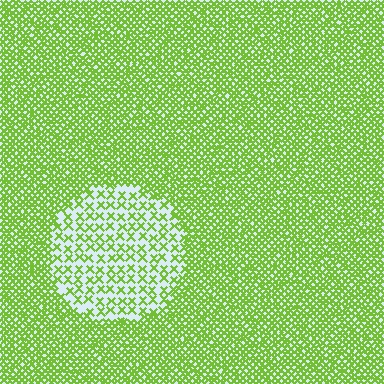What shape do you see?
I see a circle.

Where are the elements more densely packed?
The elements are more densely packed outside the circle boundary.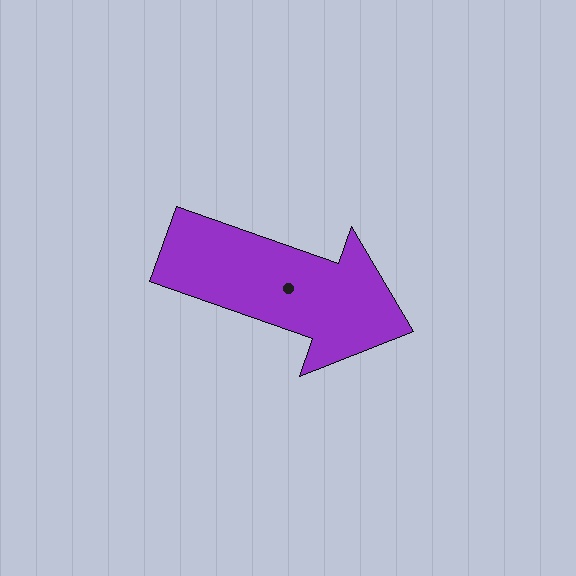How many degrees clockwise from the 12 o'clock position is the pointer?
Approximately 109 degrees.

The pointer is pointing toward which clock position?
Roughly 4 o'clock.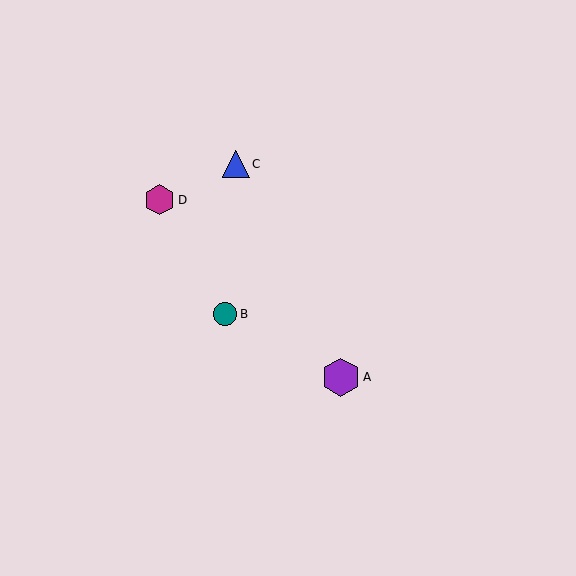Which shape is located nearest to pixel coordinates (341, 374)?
The purple hexagon (labeled A) at (341, 377) is nearest to that location.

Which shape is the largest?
The purple hexagon (labeled A) is the largest.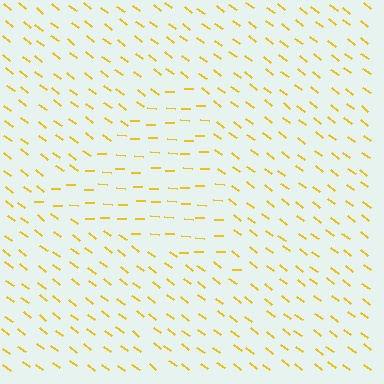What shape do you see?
I see a triangle.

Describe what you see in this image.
The image is filled with small yellow line segments. A triangle region in the image has lines oriented differently from the surrounding lines, creating a visible texture boundary.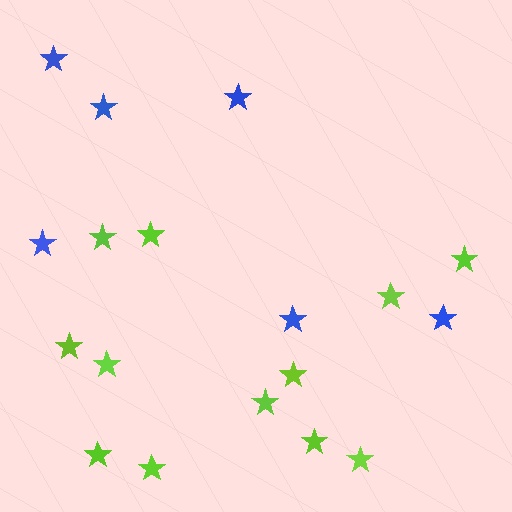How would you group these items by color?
There are 2 groups: one group of blue stars (6) and one group of lime stars (12).